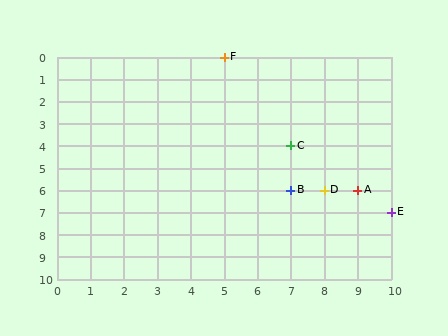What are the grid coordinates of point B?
Point B is at grid coordinates (7, 6).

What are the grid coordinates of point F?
Point F is at grid coordinates (5, 0).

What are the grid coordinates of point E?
Point E is at grid coordinates (10, 7).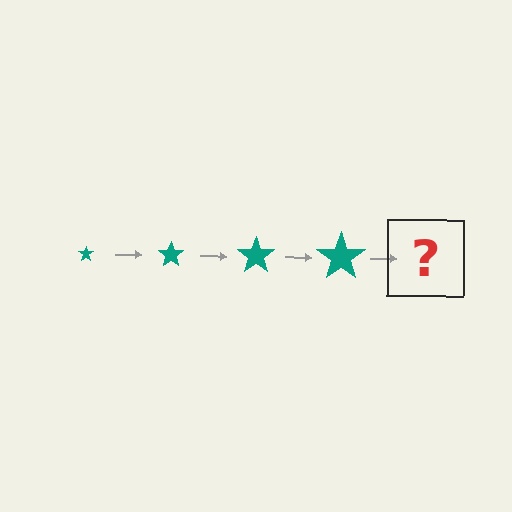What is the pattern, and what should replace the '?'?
The pattern is that the star gets progressively larger each step. The '?' should be a teal star, larger than the previous one.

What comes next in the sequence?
The next element should be a teal star, larger than the previous one.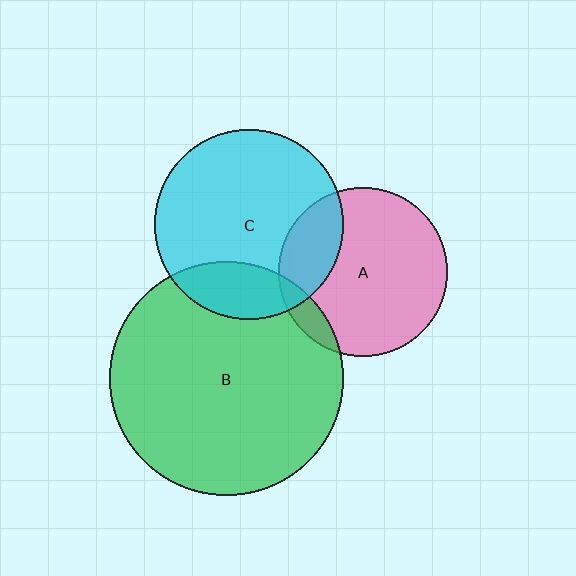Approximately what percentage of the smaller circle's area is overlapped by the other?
Approximately 10%.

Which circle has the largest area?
Circle B (green).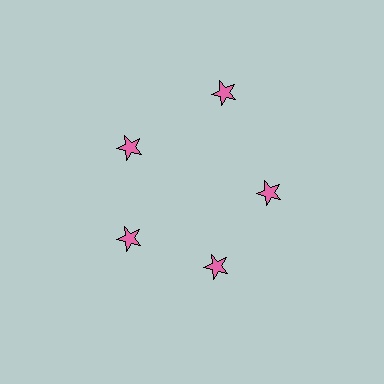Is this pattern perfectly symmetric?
No. The 5 pink stars are arranged in a ring, but one element near the 1 o'clock position is pushed outward from the center, breaking the 5-fold rotational symmetry.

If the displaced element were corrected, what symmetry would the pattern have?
It would have 5-fold rotational symmetry — the pattern would map onto itself every 72 degrees.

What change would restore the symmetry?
The symmetry would be restored by moving it inward, back onto the ring so that all 5 stars sit at equal angles and equal distance from the center.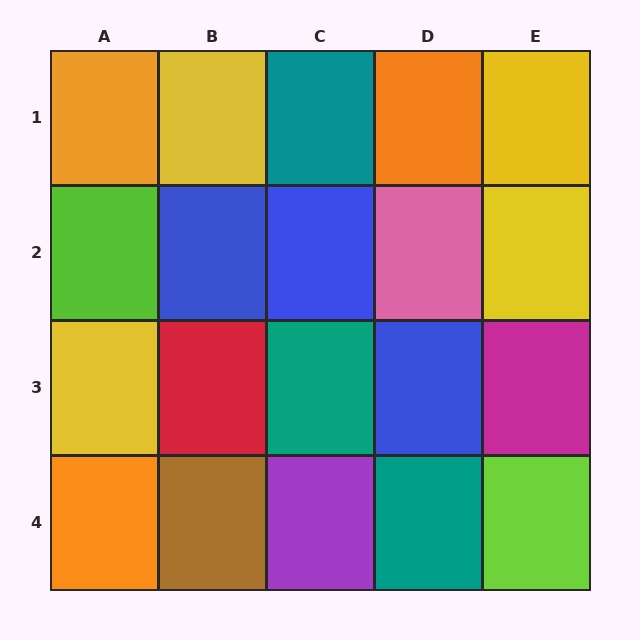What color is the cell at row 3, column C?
Teal.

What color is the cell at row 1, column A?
Orange.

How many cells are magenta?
1 cell is magenta.